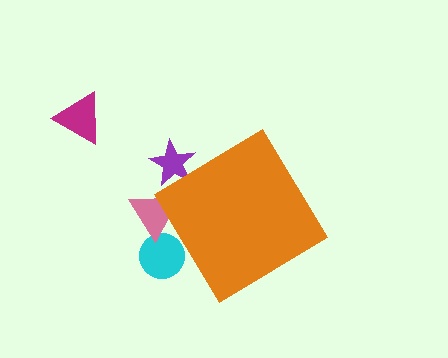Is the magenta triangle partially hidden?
No, the magenta triangle is fully visible.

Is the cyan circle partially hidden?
Yes, the cyan circle is partially hidden behind the orange diamond.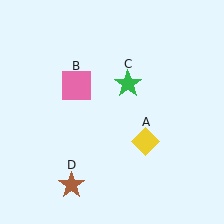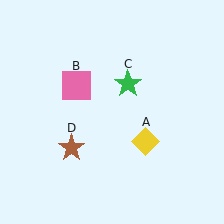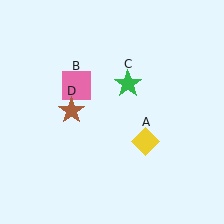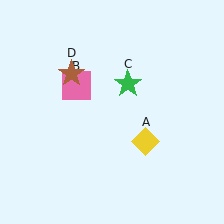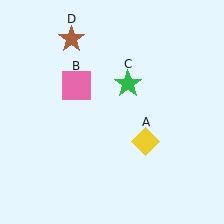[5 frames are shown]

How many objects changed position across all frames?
1 object changed position: brown star (object D).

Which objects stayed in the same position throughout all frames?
Yellow diamond (object A) and pink square (object B) and green star (object C) remained stationary.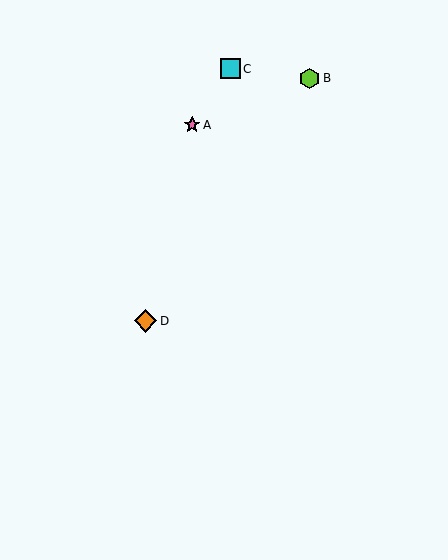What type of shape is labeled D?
Shape D is an orange diamond.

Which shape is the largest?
The orange diamond (labeled D) is the largest.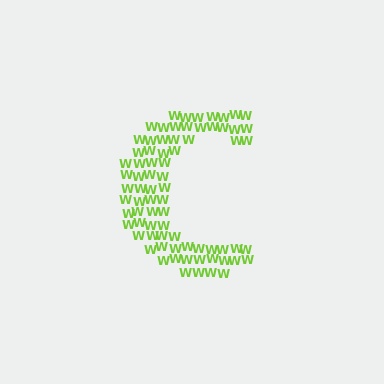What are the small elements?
The small elements are letter W's.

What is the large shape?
The large shape is the letter C.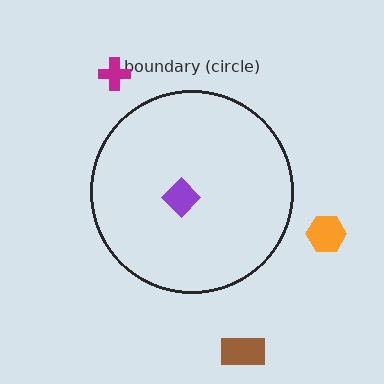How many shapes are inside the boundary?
1 inside, 3 outside.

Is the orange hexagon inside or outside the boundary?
Outside.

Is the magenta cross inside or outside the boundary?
Outside.